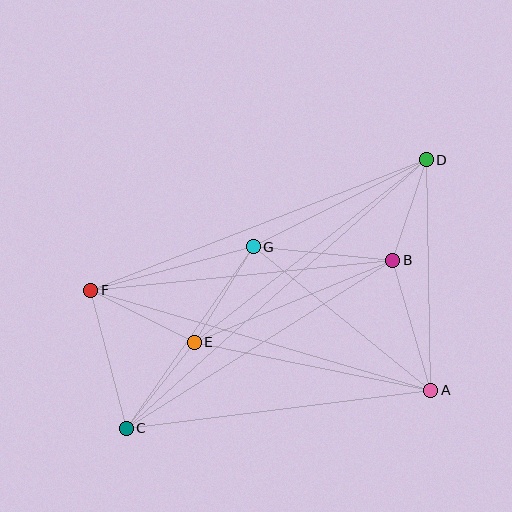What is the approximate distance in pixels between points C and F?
The distance between C and F is approximately 142 pixels.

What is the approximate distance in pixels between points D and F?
The distance between D and F is approximately 360 pixels.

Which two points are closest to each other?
Points B and D are closest to each other.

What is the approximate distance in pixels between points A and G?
The distance between A and G is approximately 228 pixels.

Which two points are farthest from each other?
Points C and D are farthest from each other.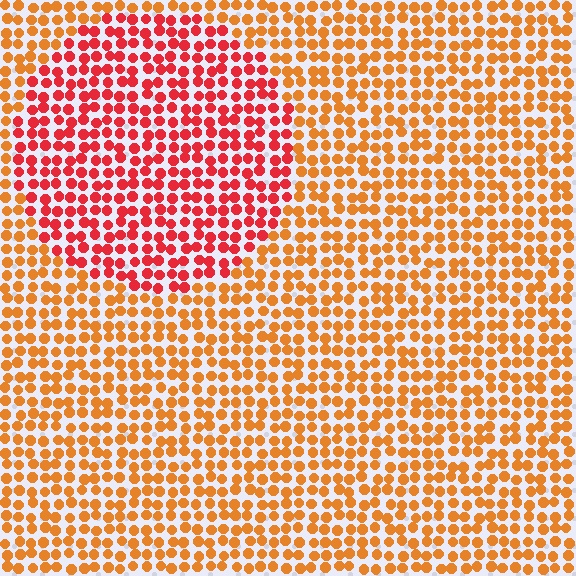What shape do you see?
I see a circle.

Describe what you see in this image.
The image is filled with small orange elements in a uniform arrangement. A circle-shaped region is visible where the elements are tinted to a slightly different hue, forming a subtle color boundary.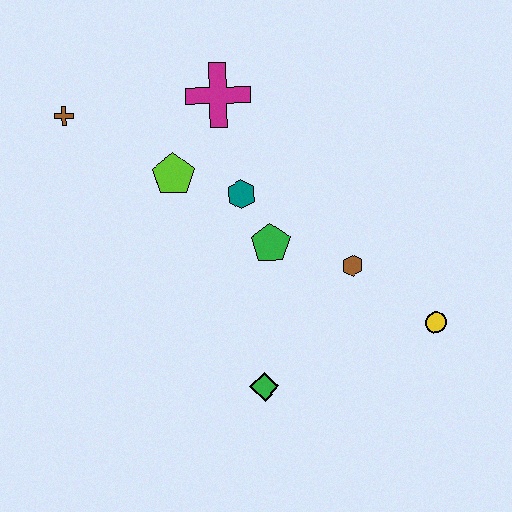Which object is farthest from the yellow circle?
The brown cross is farthest from the yellow circle.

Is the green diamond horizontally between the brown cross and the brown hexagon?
Yes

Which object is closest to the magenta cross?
The lime pentagon is closest to the magenta cross.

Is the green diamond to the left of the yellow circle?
Yes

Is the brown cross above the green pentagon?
Yes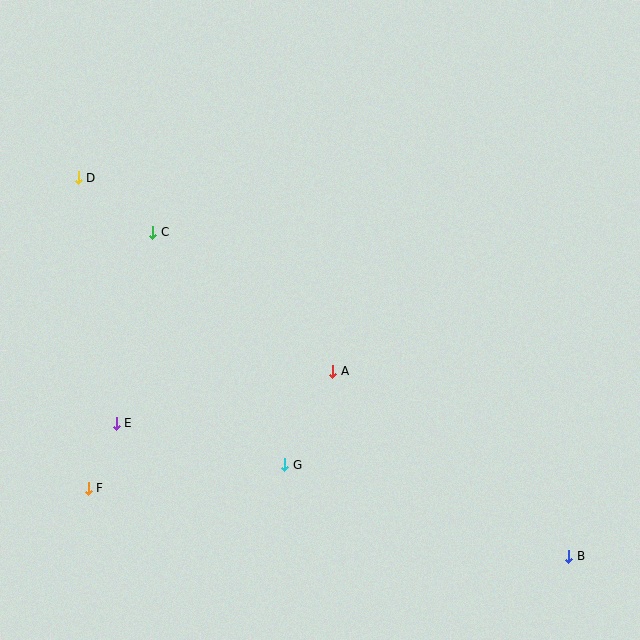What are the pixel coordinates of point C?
Point C is at (153, 232).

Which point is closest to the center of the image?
Point A at (333, 371) is closest to the center.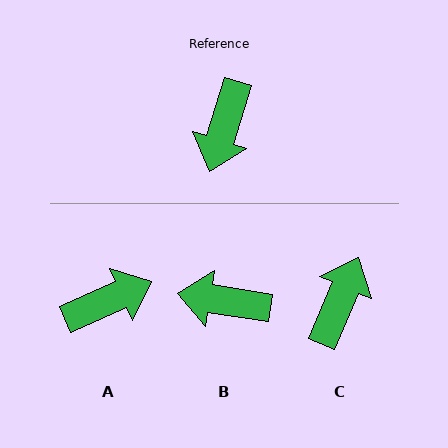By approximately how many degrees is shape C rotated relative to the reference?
Approximately 174 degrees counter-clockwise.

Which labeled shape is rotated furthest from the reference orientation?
C, about 174 degrees away.